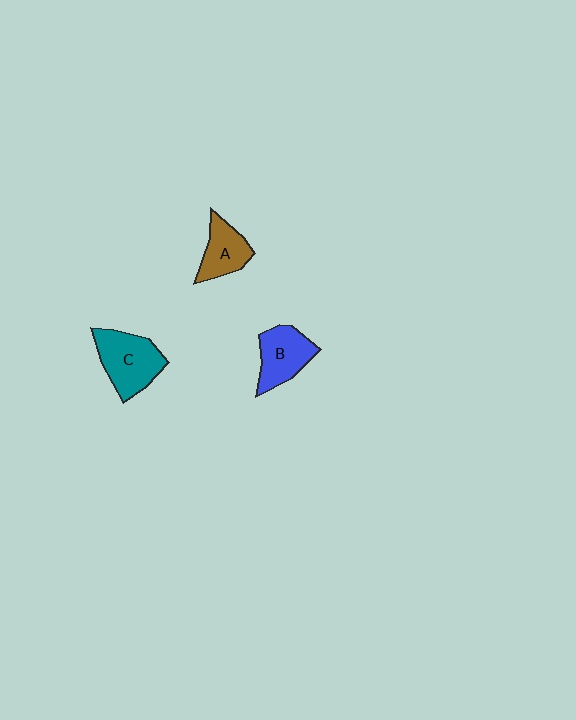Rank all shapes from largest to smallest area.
From largest to smallest: C (teal), B (blue), A (brown).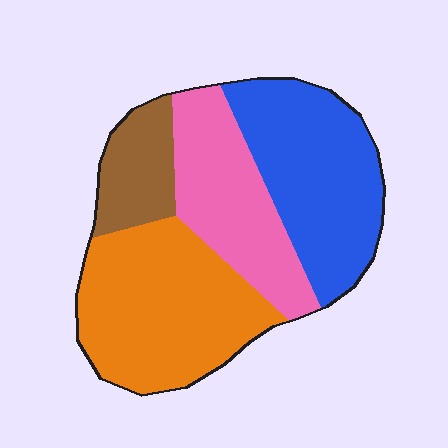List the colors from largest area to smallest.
From largest to smallest: orange, blue, pink, brown.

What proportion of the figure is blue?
Blue takes up about one third (1/3) of the figure.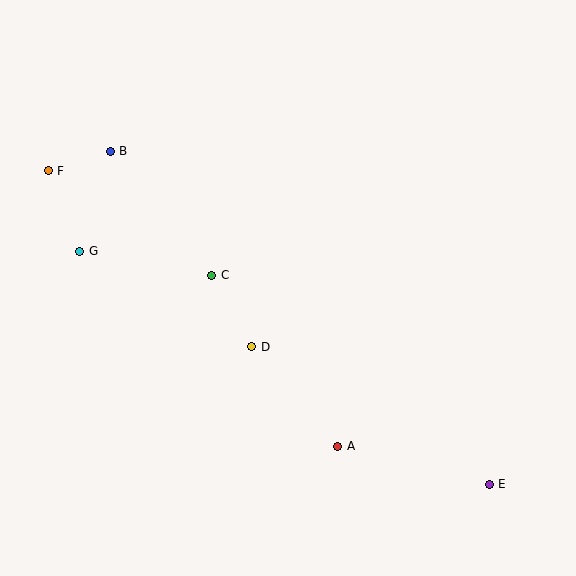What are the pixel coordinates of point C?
Point C is at (212, 275).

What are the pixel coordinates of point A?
Point A is at (338, 446).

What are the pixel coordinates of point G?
Point G is at (80, 251).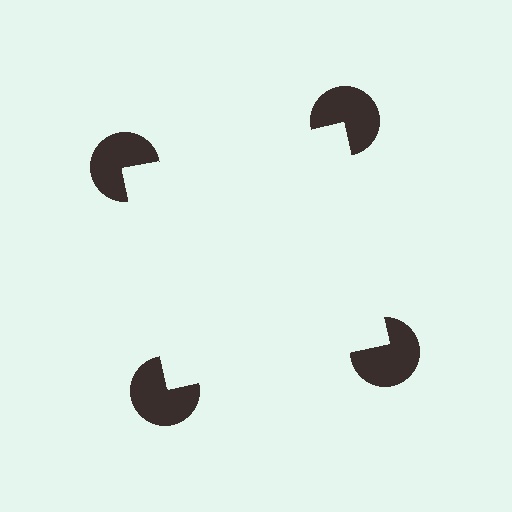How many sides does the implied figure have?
4 sides.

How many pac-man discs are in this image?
There are 4 — one at each vertex of the illusory square.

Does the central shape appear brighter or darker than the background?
It typically appears slightly brighter than the background, even though no actual brightness change is drawn.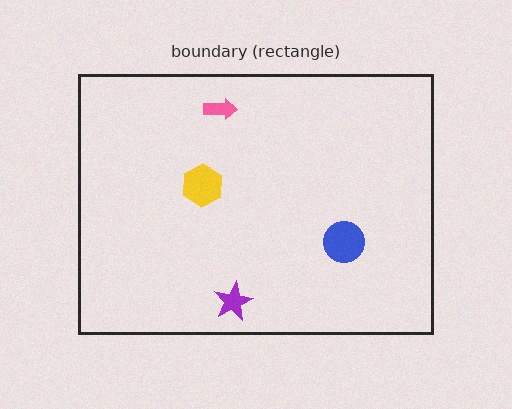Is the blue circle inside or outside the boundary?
Inside.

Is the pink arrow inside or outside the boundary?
Inside.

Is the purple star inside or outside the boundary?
Inside.